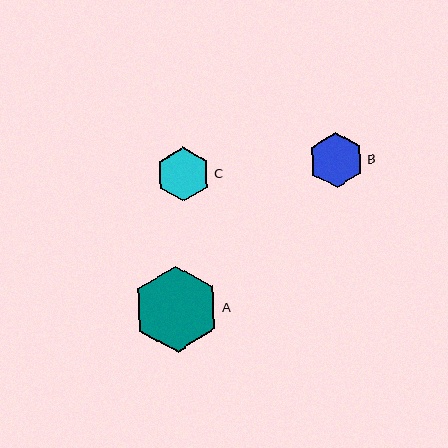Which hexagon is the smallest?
Hexagon C is the smallest with a size of approximately 55 pixels.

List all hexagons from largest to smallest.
From largest to smallest: A, B, C.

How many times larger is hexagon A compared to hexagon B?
Hexagon A is approximately 1.6 times the size of hexagon B.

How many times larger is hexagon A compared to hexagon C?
Hexagon A is approximately 1.6 times the size of hexagon C.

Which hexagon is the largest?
Hexagon A is the largest with a size of approximately 86 pixels.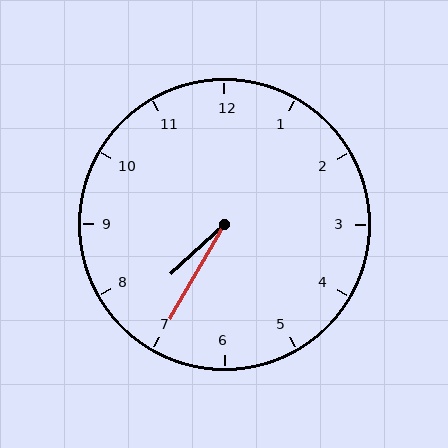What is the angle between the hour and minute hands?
Approximately 18 degrees.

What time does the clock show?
7:35.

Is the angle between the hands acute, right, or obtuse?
It is acute.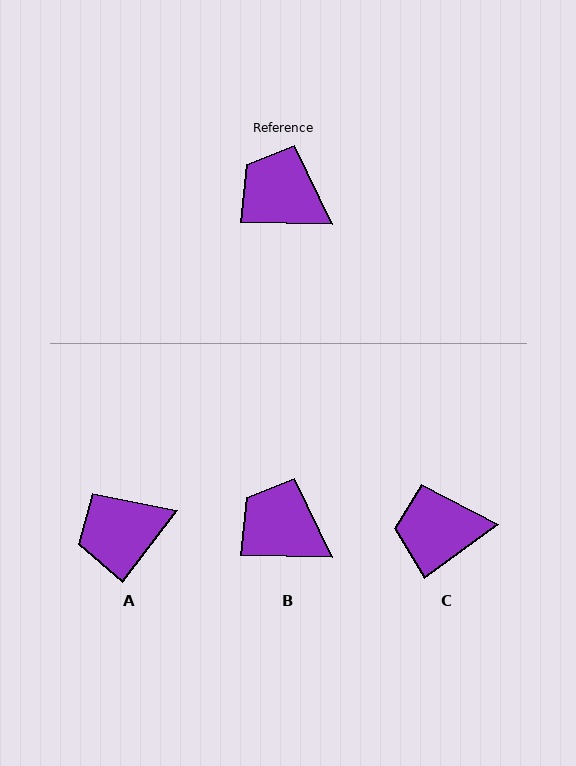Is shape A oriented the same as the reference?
No, it is off by about 53 degrees.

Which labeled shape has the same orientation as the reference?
B.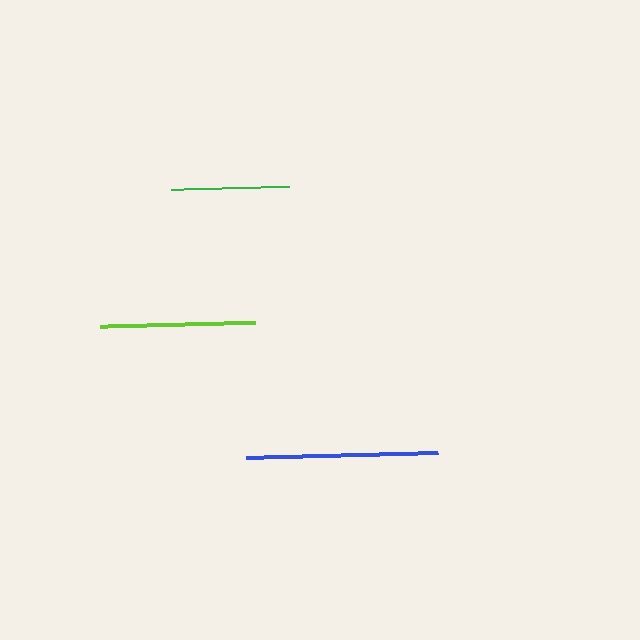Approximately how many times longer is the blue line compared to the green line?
The blue line is approximately 1.6 times the length of the green line.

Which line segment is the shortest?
The green line is the shortest at approximately 118 pixels.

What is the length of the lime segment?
The lime segment is approximately 155 pixels long.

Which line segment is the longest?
The blue line is the longest at approximately 193 pixels.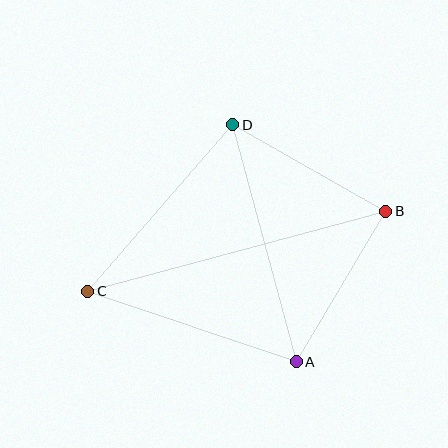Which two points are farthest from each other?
Points B and C are farthest from each other.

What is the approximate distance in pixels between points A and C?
The distance between A and C is approximately 220 pixels.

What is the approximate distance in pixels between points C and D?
The distance between C and D is approximately 221 pixels.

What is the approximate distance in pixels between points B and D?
The distance between B and D is approximately 176 pixels.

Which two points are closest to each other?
Points A and B are closest to each other.